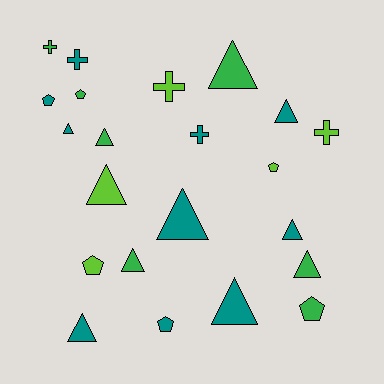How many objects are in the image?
There are 22 objects.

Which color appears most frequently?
Teal, with 10 objects.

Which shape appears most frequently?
Triangle, with 11 objects.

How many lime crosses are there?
There are 2 lime crosses.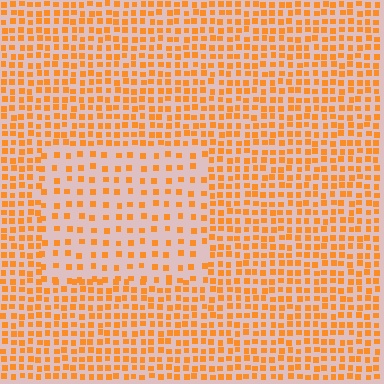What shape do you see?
I see a rectangle.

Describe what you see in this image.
The image contains small orange elements arranged at two different densities. A rectangle-shaped region is visible where the elements are less densely packed than the surrounding area.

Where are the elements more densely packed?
The elements are more densely packed outside the rectangle boundary.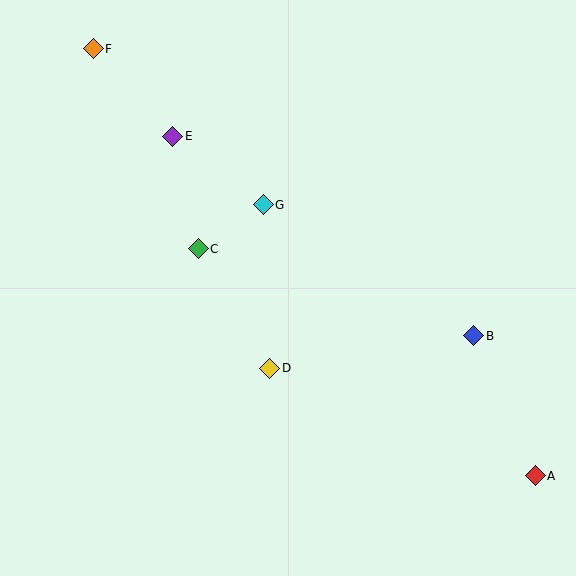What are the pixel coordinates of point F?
Point F is at (93, 49).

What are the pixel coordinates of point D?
Point D is at (270, 368).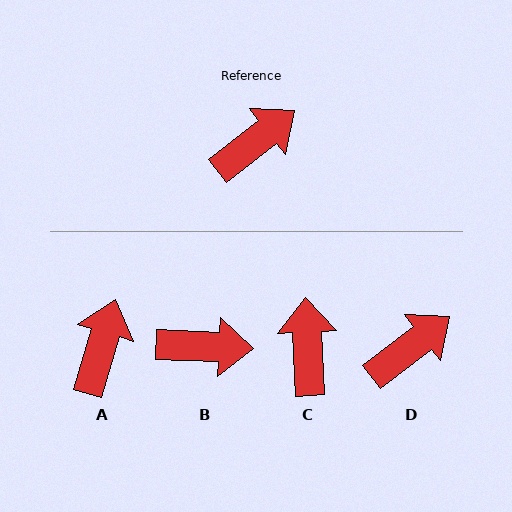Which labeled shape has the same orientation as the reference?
D.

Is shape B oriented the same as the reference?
No, it is off by about 40 degrees.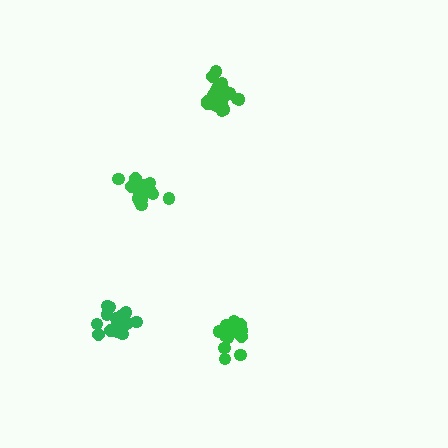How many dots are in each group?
Group 1: 15 dots, Group 2: 21 dots, Group 3: 17 dots, Group 4: 17 dots (70 total).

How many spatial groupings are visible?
There are 4 spatial groupings.